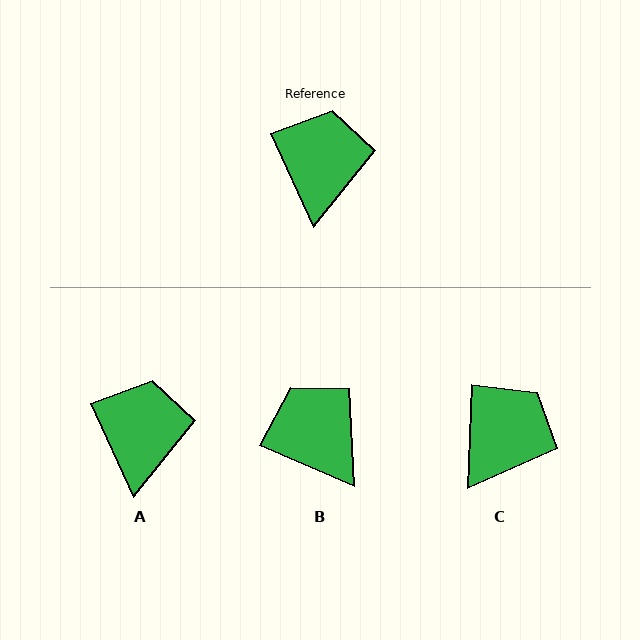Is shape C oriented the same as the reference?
No, it is off by about 27 degrees.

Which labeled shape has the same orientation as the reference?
A.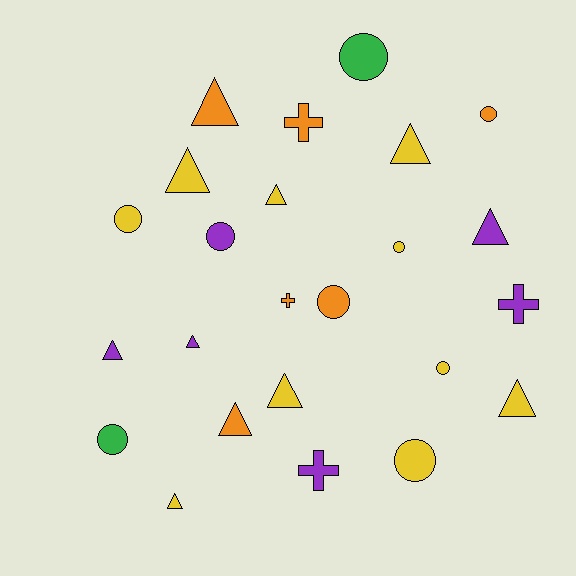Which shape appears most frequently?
Triangle, with 11 objects.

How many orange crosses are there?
There are 2 orange crosses.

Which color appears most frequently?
Yellow, with 10 objects.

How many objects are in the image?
There are 24 objects.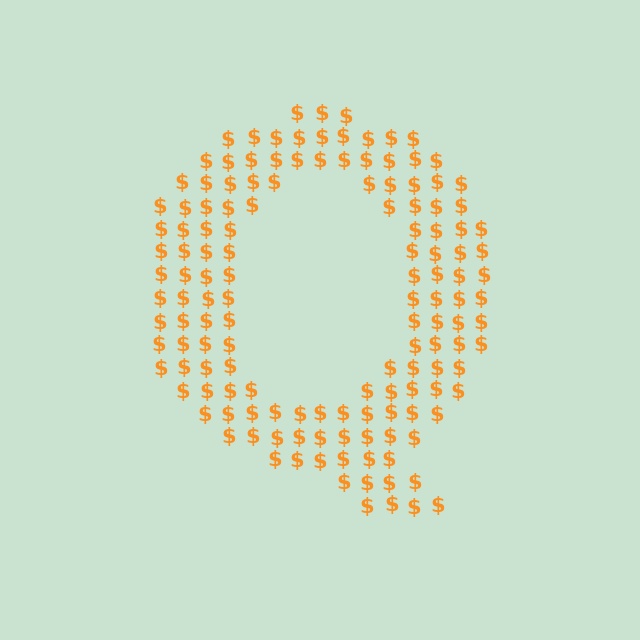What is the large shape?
The large shape is the letter Q.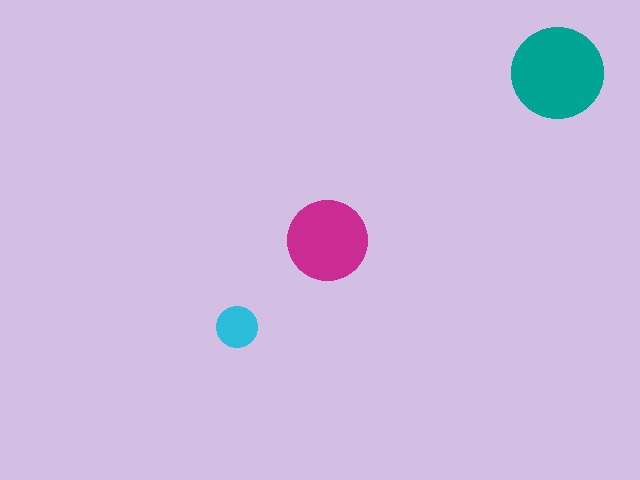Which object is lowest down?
The cyan circle is bottommost.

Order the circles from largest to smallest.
the teal one, the magenta one, the cyan one.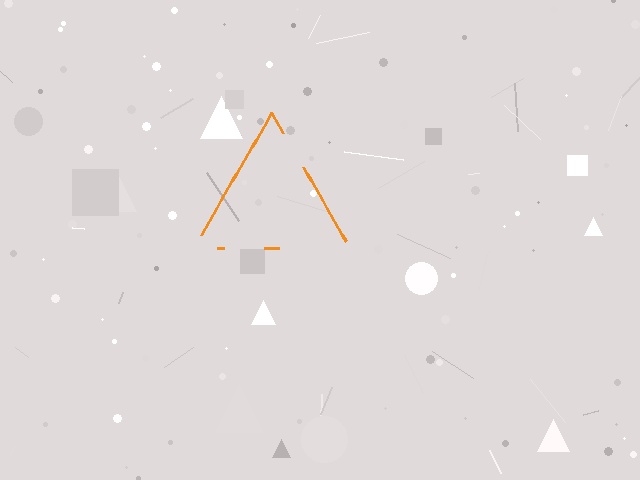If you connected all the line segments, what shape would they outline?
They would outline a triangle.